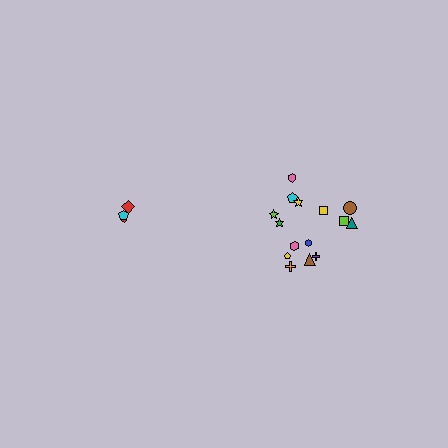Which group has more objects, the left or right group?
The right group.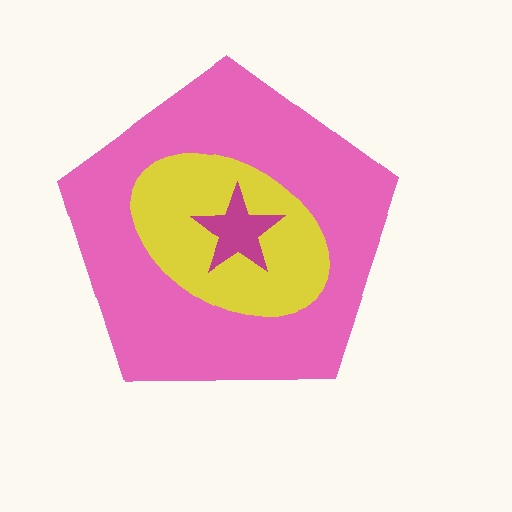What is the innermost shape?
The magenta star.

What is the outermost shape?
The pink pentagon.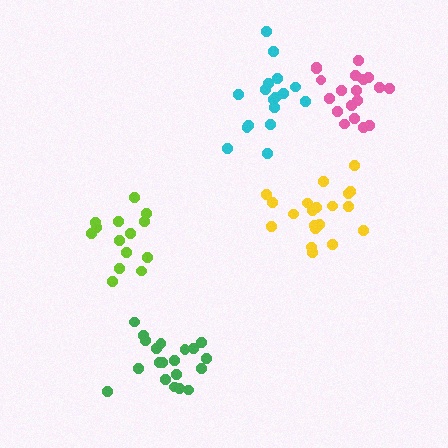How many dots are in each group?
Group 1: 20 dots, Group 2: 17 dots, Group 3: 20 dots, Group 4: 19 dots, Group 5: 14 dots (90 total).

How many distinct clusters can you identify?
There are 5 distinct clusters.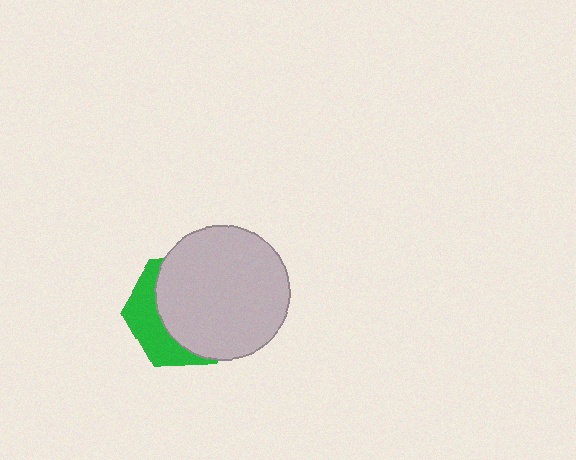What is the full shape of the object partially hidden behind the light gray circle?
The partially hidden object is a green hexagon.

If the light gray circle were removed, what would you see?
You would see the complete green hexagon.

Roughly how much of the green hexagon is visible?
A small part of it is visible (roughly 34%).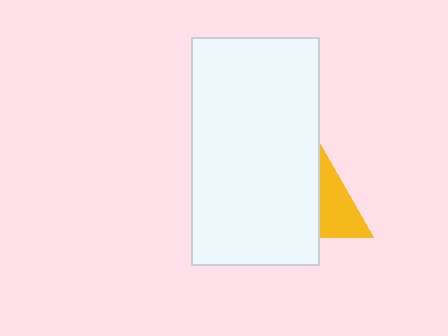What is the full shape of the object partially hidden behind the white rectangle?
The partially hidden object is a yellow triangle.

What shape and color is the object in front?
The object in front is a white rectangle.